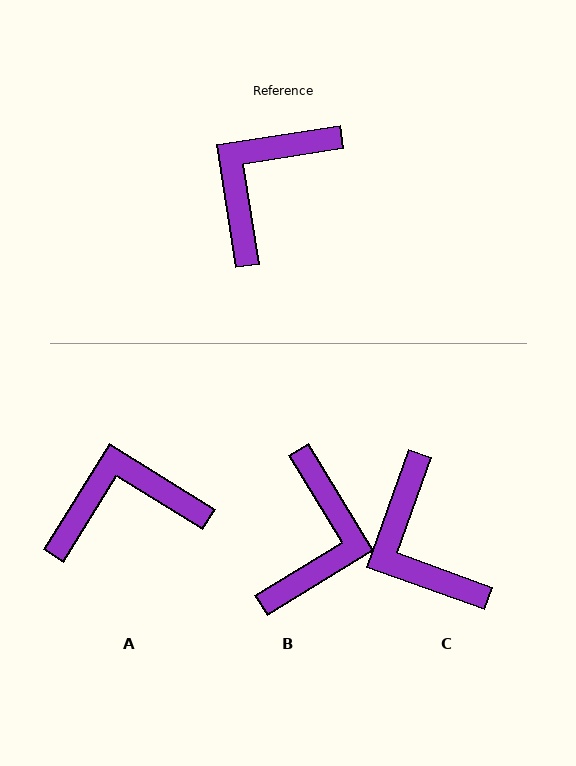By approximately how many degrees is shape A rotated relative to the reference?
Approximately 41 degrees clockwise.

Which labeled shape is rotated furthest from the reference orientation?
B, about 157 degrees away.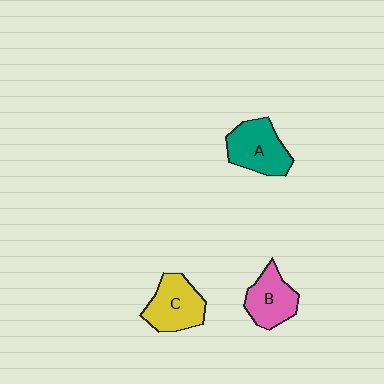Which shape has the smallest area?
Shape B (pink).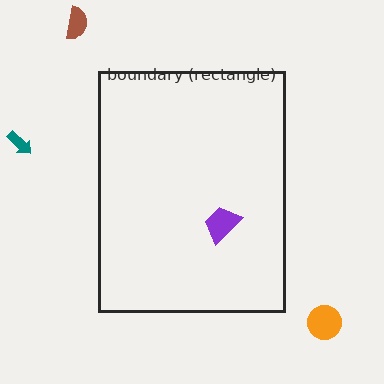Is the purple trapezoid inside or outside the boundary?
Inside.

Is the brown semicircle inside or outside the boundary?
Outside.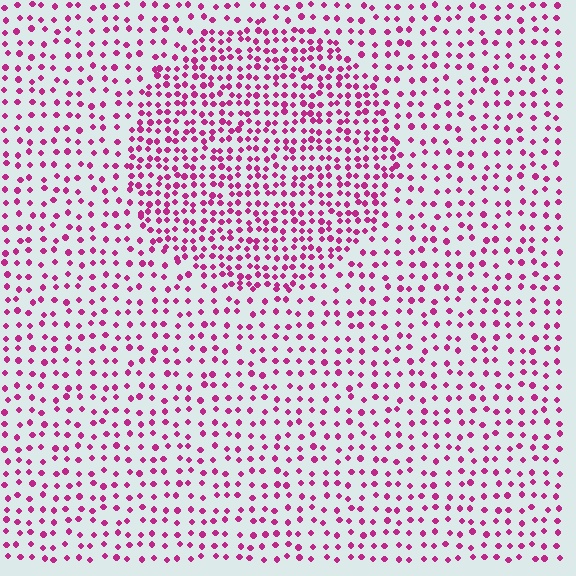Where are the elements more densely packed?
The elements are more densely packed inside the circle boundary.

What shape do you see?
I see a circle.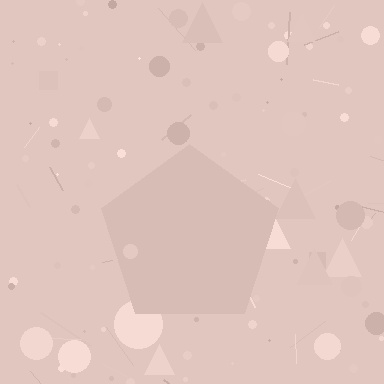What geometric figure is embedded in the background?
A pentagon is embedded in the background.